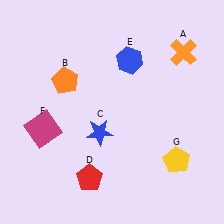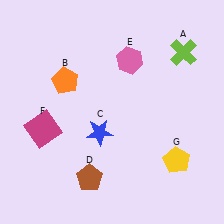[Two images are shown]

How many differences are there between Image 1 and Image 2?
There are 3 differences between the two images.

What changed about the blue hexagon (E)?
In Image 1, E is blue. In Image 2, it changed to pink.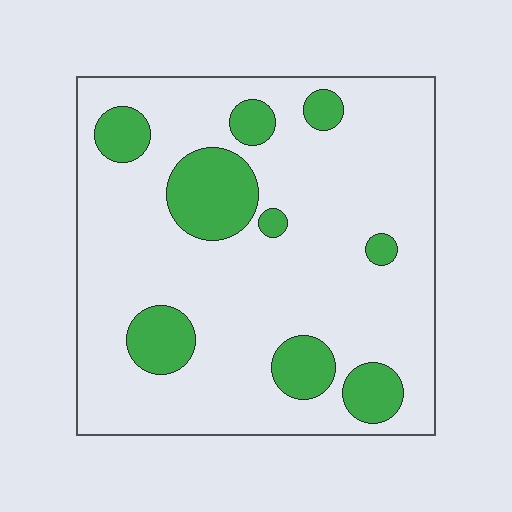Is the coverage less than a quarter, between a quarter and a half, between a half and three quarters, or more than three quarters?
Less than a quarter.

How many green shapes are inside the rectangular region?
9.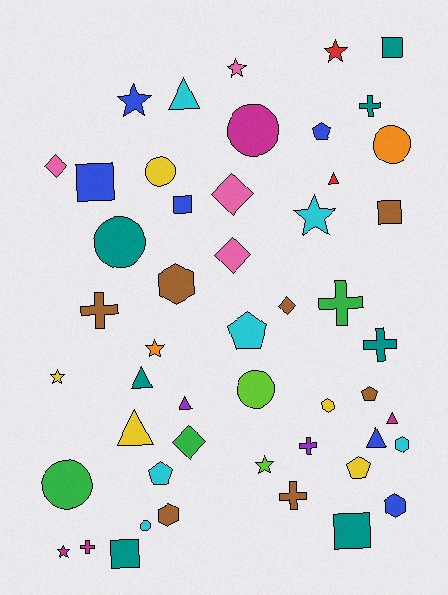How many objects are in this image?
There are 50 objects.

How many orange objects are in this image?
There are 2 orange objects.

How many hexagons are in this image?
There are 5 hexagons.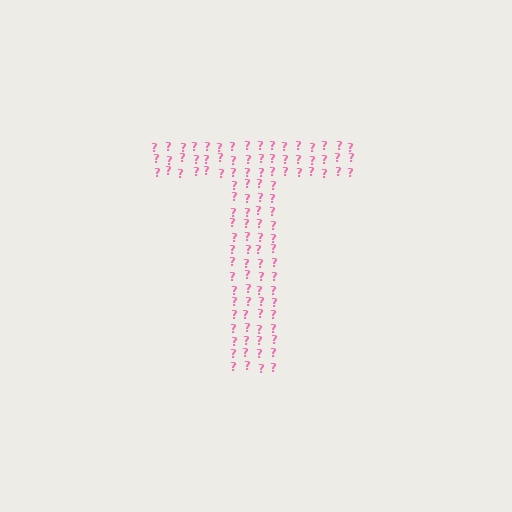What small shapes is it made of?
It is made of small question marks.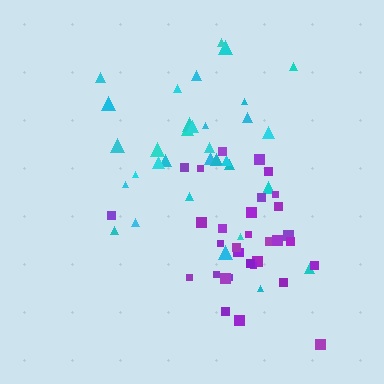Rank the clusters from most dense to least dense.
purple, cyan.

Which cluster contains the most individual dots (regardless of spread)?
Purple (34).